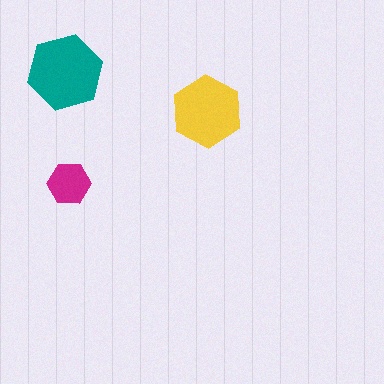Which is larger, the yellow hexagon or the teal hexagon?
The teal one.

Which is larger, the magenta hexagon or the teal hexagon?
The teal one.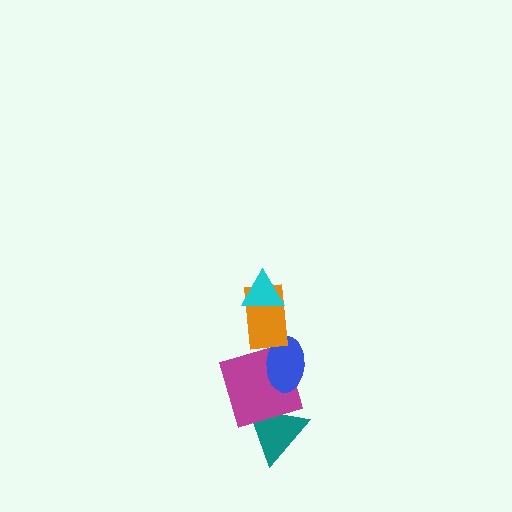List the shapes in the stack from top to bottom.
From top to bottom: the cyan triangle, the orange rectangle, the blue ellipse, the magenta square, the teal triangle.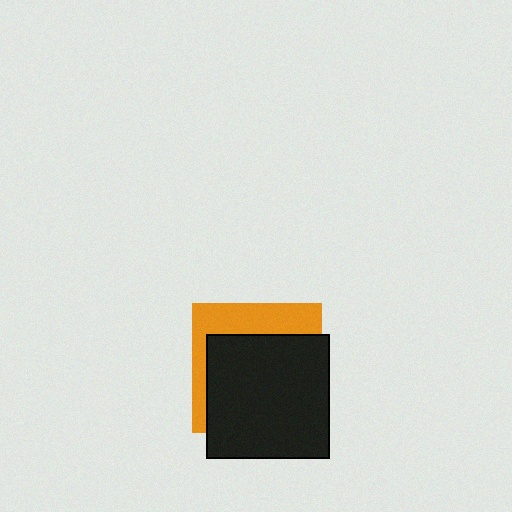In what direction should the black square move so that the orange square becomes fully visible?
The black square should move down. That is the shortest direction to clear the overlap and leave the orange square fully visible.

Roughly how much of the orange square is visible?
A small part of it is visible (roughly 31%).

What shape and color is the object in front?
The object in front is a black square.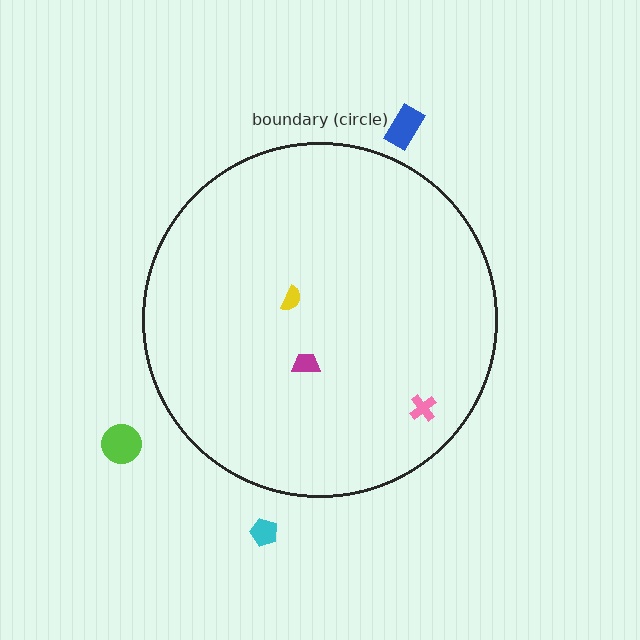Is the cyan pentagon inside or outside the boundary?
Outside.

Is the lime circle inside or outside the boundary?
Outside.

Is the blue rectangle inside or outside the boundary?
Outside.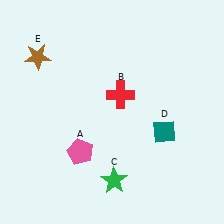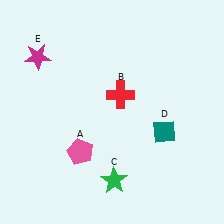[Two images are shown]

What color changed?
The star (E) changed from brown in Image 1 to magenta in Image 2.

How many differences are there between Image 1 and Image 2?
There is 1 difference between the two images.